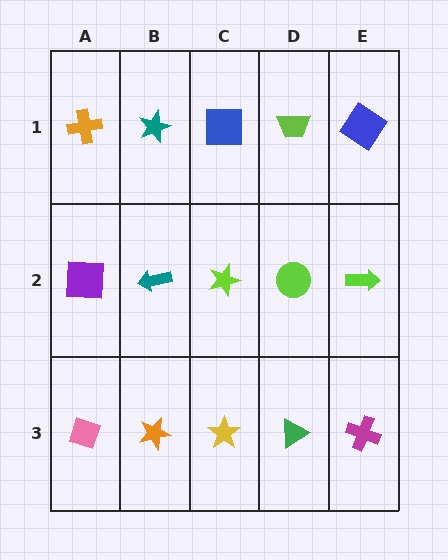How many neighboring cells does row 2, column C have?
4.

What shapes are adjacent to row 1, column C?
A lime star (row 2, column C), a teal star (row 1, column B), a lime trapezoid (row 1, column D).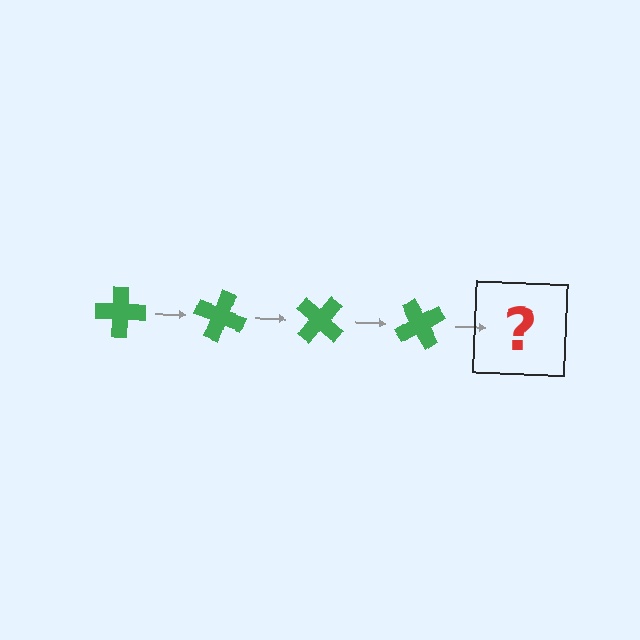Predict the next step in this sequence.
The next step is a green cross rotated 80 degrees.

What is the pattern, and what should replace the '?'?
The pattern is that the cross rotates 20 degrees each step. The '?' should be a green cross rotated 80 degrees.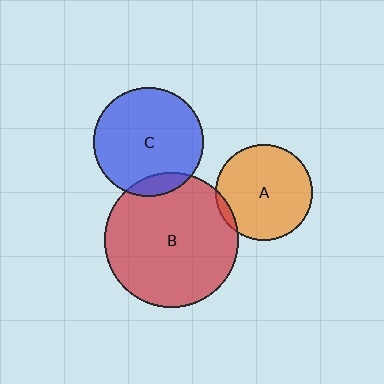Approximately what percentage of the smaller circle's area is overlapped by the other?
Approximately 10%.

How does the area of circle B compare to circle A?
Approximately 2.0 times.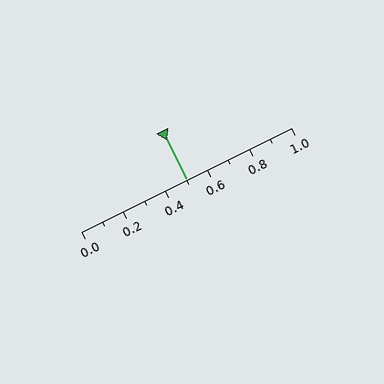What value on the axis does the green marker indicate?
The marker indicates approximately 0.5.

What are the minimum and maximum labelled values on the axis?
The axis runs from 0.0 to 1.0.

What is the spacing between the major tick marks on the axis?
The major ticks are spaced 0.2 apart.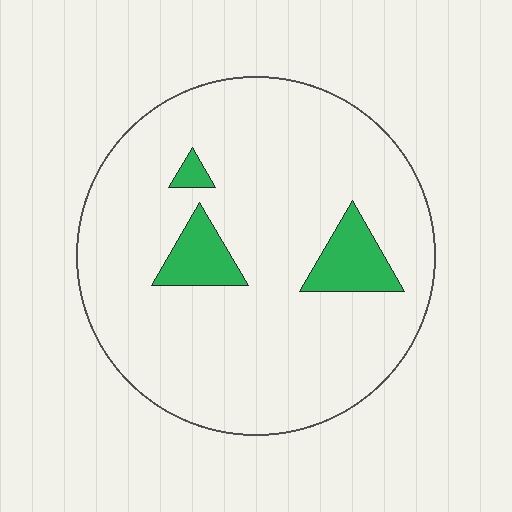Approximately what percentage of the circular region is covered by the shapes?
Approximately 10%.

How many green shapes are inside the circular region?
3.